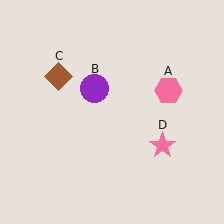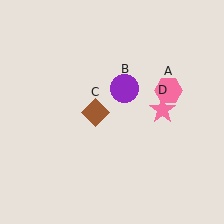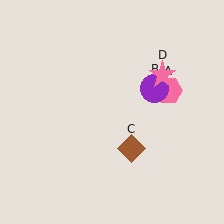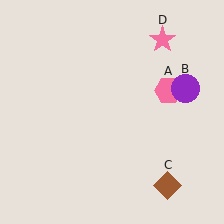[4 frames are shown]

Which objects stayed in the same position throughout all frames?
Pink hexagon (object A) remained stationary.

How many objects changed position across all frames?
3 objects changed position: purple circle (object B), brown diamond (object C), pink star (object D).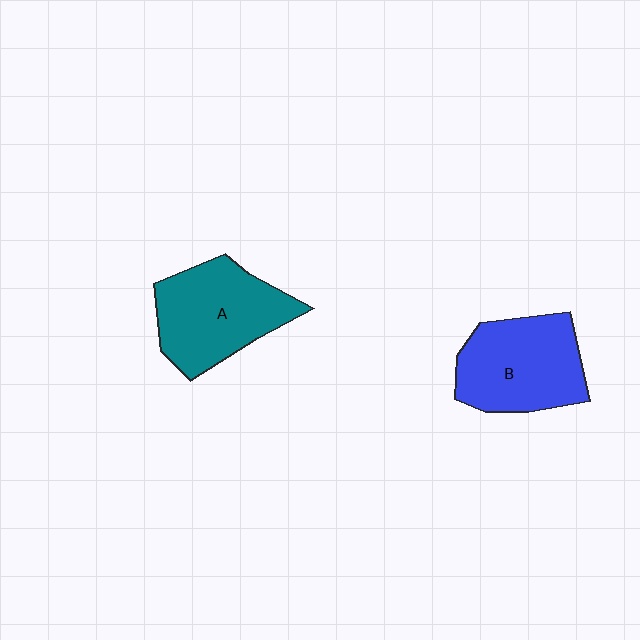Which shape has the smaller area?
Shape B (blue).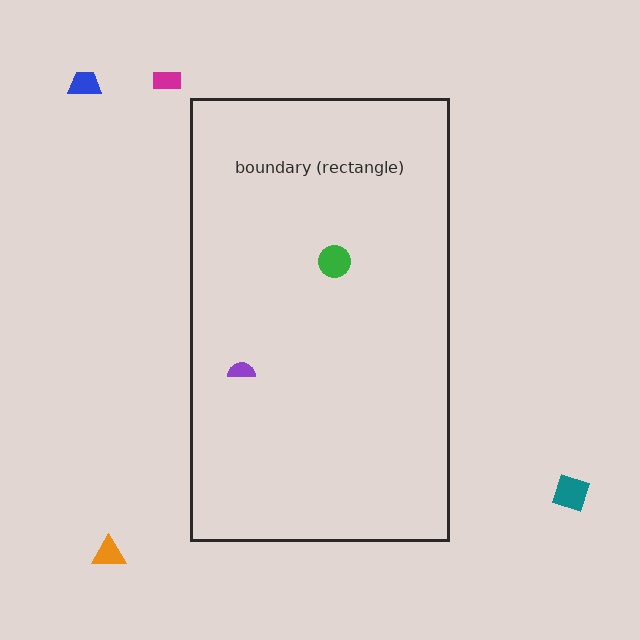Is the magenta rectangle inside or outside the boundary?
Outside.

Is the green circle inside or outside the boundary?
Inside.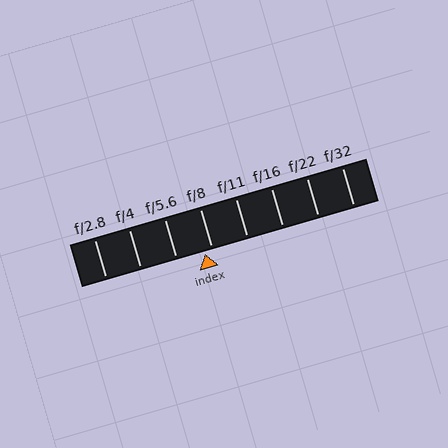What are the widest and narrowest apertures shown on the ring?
The widest aperture shown is f/2.8 and the narrowest is f/32.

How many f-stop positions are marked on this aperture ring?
There are 8 f-stop positions marked.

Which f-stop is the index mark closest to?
The index mark is closest to f/8.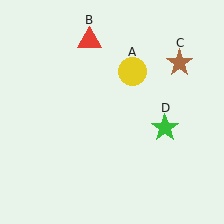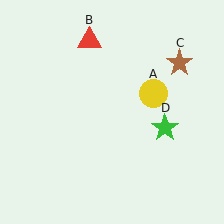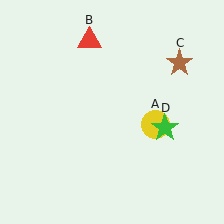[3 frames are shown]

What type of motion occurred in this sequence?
The yellow circle (object A) rotated clockwise around the center of the scene.